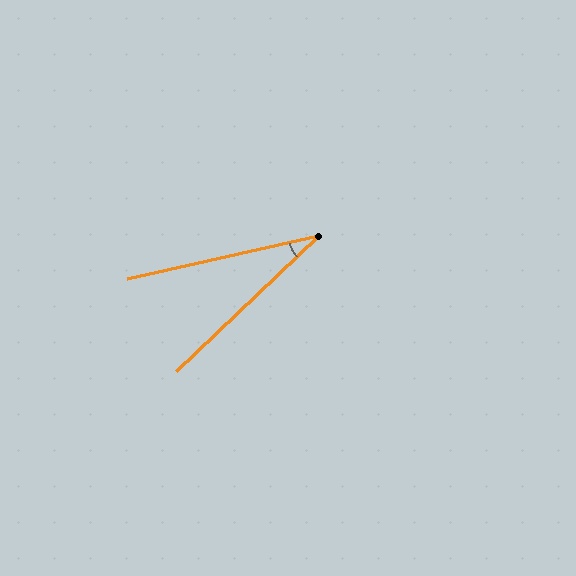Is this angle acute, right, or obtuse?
It is acute.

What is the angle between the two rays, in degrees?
Approximately 31 degrees.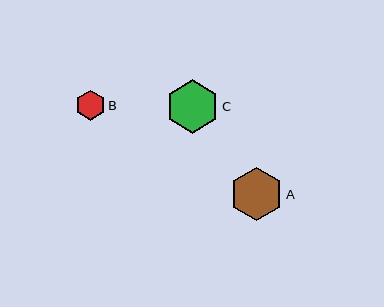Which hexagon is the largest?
Hexagon C is the largest with a size of approximately 53 pixels.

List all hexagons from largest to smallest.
From largest to smallest: C, A, B.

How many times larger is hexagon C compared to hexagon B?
Hexagon C is approximately 1.8 times the size of hexagon B.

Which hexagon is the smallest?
Hexagon B is the smallest with a size of approximately 30 pixels.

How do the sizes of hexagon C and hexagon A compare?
Hexagon C and hexagon A are approximately the same size.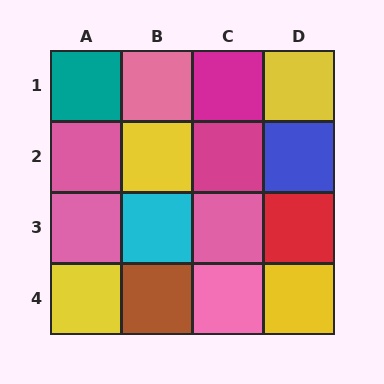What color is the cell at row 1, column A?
Teal.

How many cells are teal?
1 cell is teal.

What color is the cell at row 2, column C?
Magenta.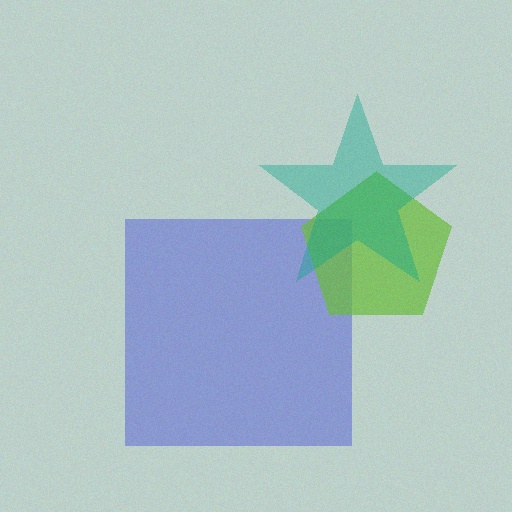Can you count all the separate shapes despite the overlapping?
Yes, there are 3 separate shapes.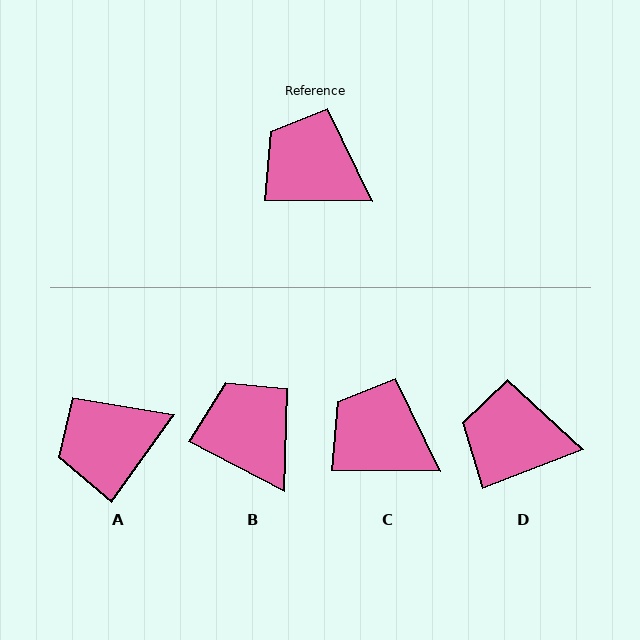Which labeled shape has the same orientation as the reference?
C.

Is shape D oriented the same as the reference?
No, it is off by about 22 degrees.